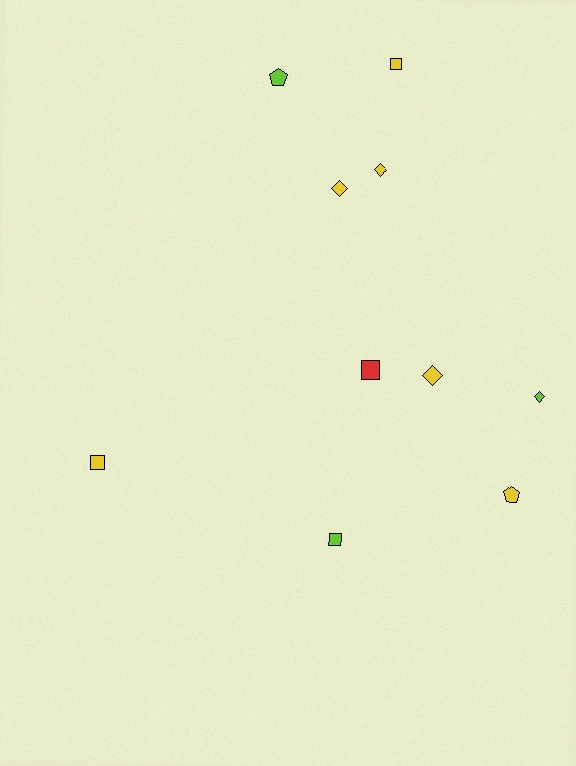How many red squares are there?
There is 1 red square.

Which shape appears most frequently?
Square, with 4 objects.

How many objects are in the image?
There are 10 objects.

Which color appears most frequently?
Yellow, with 6 objects.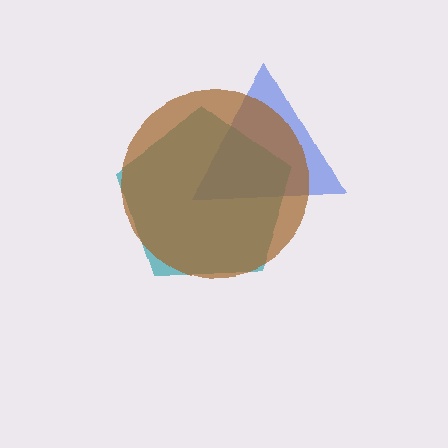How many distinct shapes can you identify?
There are 3 distinct shapes: a blue triangle, a teal pentagon, a brown circle.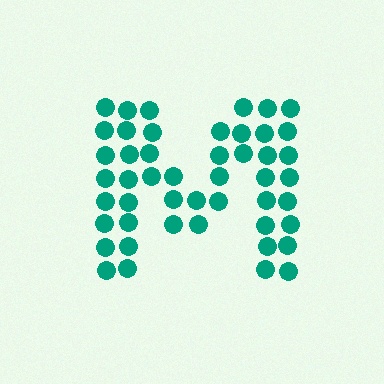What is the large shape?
The large shape is the letter M.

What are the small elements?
The small elements are circles.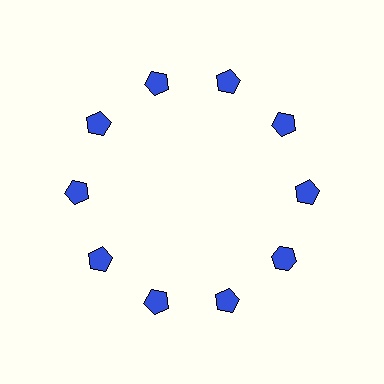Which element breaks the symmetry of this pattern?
The blue hexagon at roughly the 4 o'clock position breaks the symmetry. All other shapes are blue pentagons.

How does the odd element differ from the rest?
It has a different shape: hexagon instead of pentagon.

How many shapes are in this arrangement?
There are 10 shapes arranged in a ring pattern.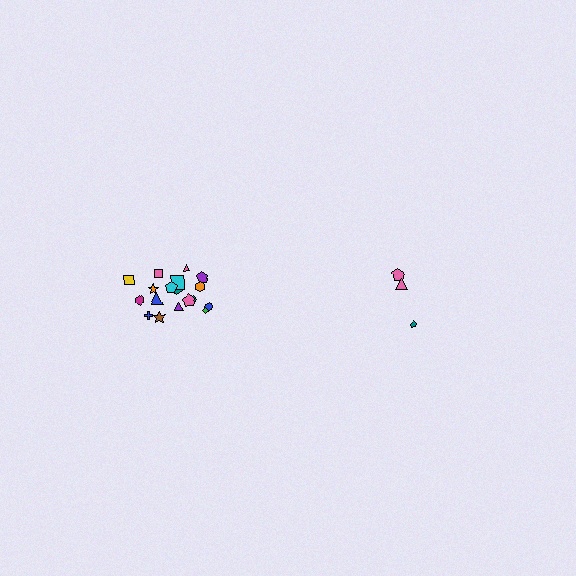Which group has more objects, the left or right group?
The left group.